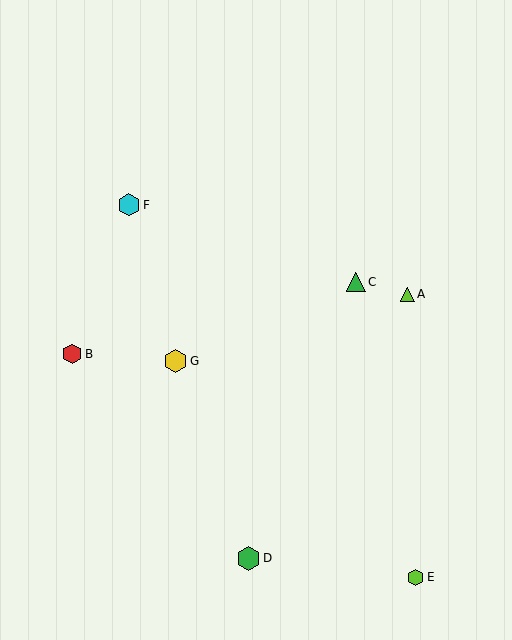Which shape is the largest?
The yellow hexagon (labeled G) is the largest.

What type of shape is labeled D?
Shape D is a green hexagon.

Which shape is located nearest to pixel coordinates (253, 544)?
The green hexagon (labeled D) at (249, 559) is nearest to that location.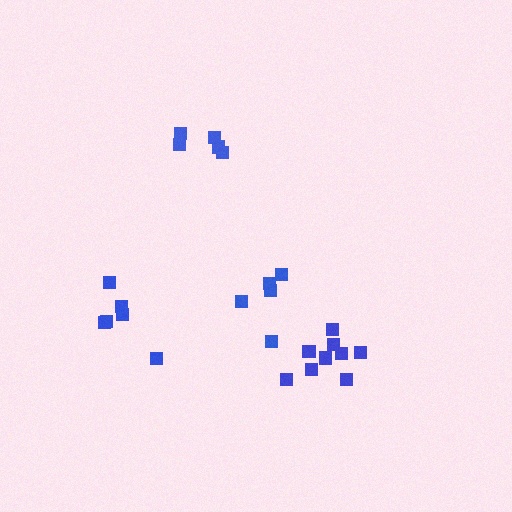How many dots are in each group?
Group 1: 5 dots, Group 2: 5 dots, Group 3: 9 dots, Group 4: 6 dots (25 total).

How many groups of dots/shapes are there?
There are 4 groups.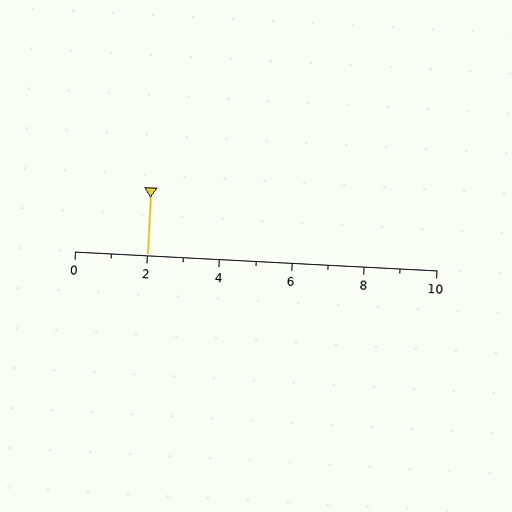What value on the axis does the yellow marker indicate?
The marker indicates approximately 2.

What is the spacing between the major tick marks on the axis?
The major ticks are spaced 2 apart.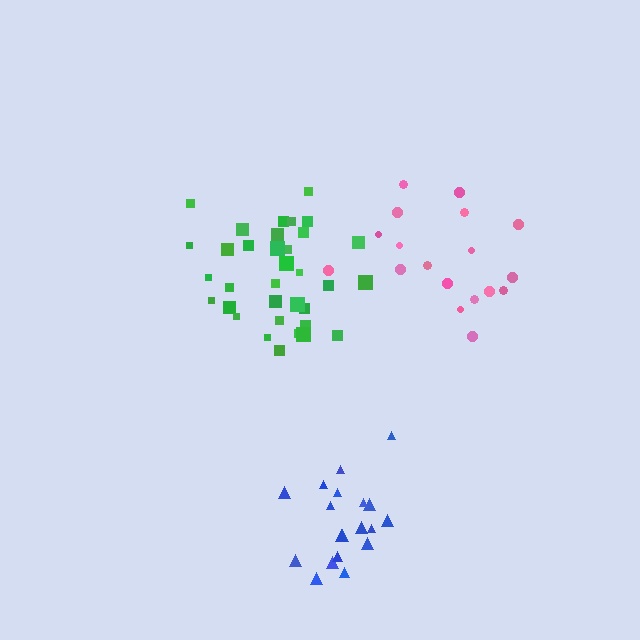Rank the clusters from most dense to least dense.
green, blue, pink.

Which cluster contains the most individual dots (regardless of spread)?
Green (34).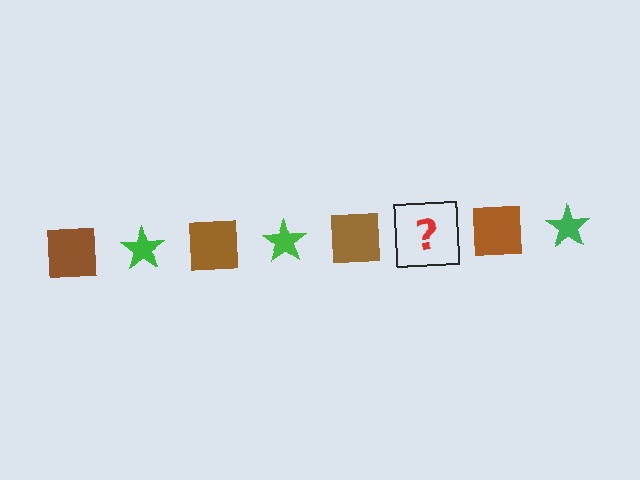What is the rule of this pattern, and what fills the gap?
The rule is that the pattern alternates between brown square and green star. The gap should be filled with a green star.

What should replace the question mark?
The question mark should be replaced with a green star.